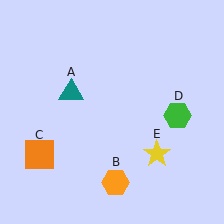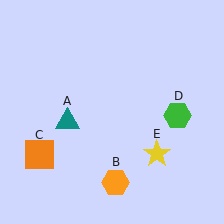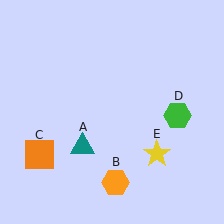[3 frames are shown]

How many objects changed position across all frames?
1 object changed position: teal triangle (object A).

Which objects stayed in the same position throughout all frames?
Orange hexagon (object B) and orange square (object C) and green hexagon (object D) and yellow star (object E) remained stationary.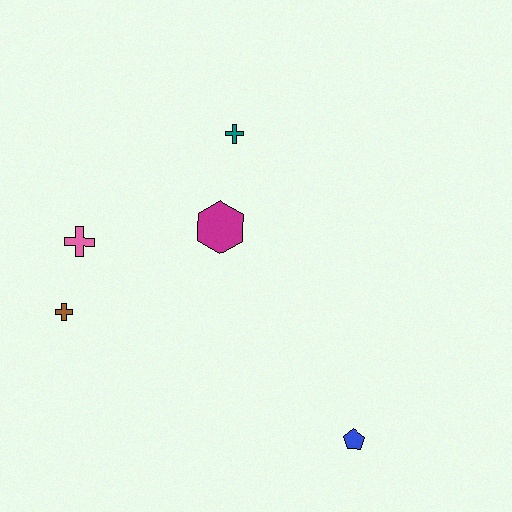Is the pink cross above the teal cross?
No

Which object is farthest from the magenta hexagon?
The blue pentagon is farthest from the magenta hexagon.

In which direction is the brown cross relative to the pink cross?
The brown cross is below the pink cross.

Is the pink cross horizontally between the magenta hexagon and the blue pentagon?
No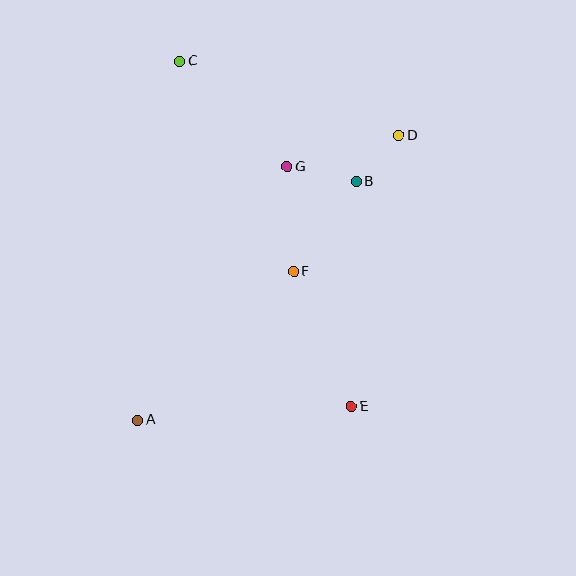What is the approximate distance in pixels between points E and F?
The distance between E and F is approximately 147 pixels.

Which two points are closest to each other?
Points B and D are closest to each other.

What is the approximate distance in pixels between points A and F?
The distance between A and F is approximately 215 pixels.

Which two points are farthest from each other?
Points A and D are farthest from each other.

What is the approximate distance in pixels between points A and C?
The distance between A and C is approximately 361 pixels.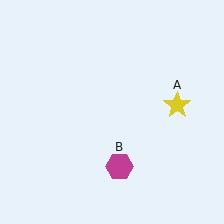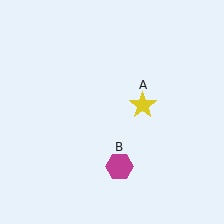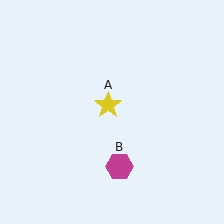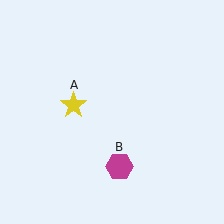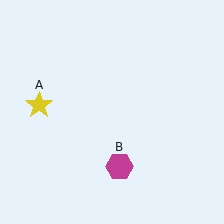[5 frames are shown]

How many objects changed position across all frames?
1 object changed position: yellow star (object A).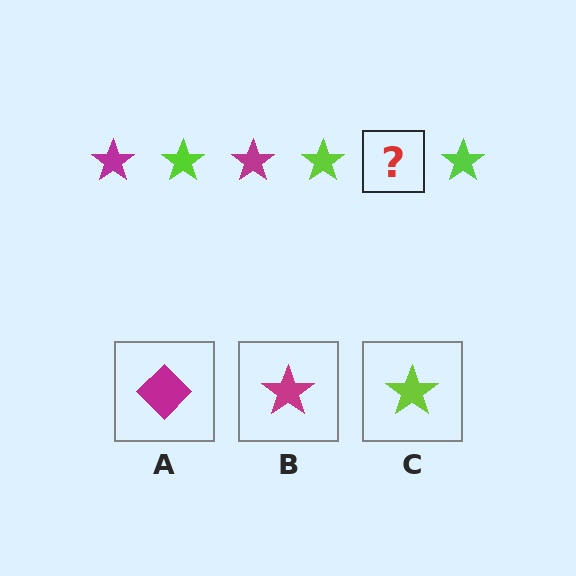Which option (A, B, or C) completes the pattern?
B.